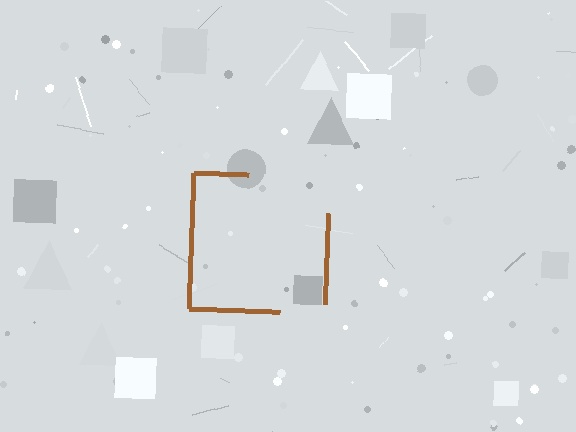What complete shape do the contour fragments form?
The contour fragments form a square.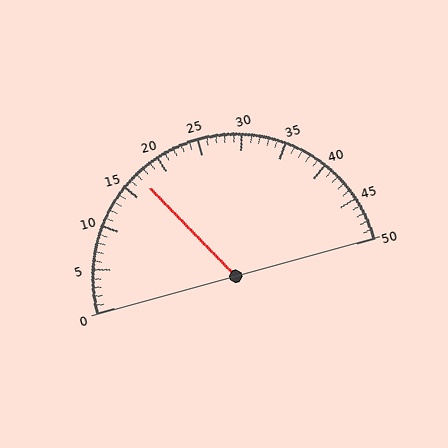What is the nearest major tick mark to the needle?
The nearest major tick mark is 15.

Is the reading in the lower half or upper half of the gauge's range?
The reading is in the lower half of the range (0 to 50).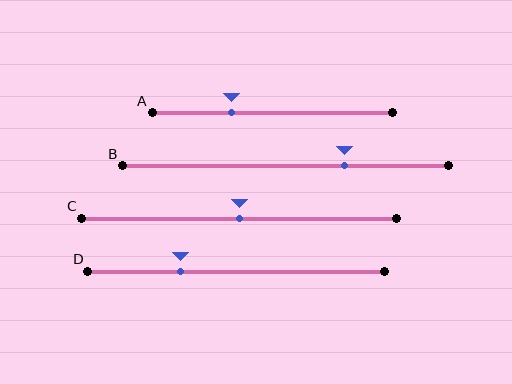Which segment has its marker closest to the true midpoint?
Segment C has its marker closest to the true midpoint.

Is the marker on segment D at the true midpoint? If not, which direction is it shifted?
No, the marker on segment D is shifted to the left by about 19% of the segment length.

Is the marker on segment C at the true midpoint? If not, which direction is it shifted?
Yes, the marker on segment C is at the true midpoint.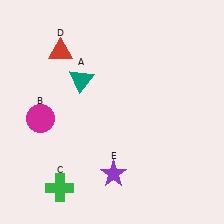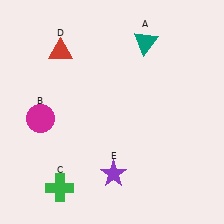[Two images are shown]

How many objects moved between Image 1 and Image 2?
1 object moved between the two images.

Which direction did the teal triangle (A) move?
The teal triangle (A) moved right.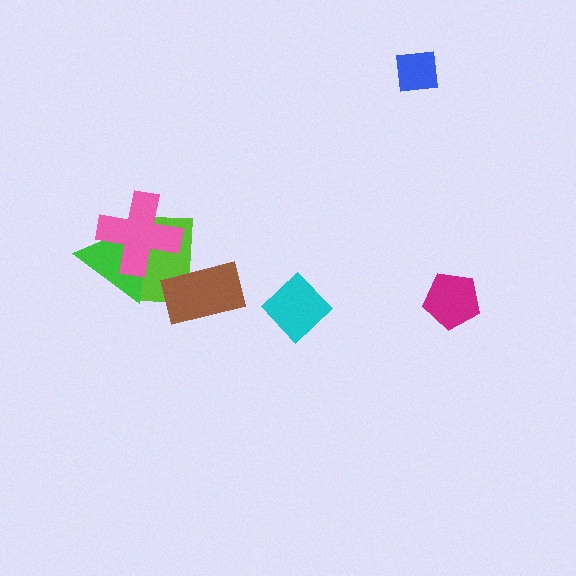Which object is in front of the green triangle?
The pink cross is in front of the green triangle.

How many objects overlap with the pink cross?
2 objects overlap with the pink cross.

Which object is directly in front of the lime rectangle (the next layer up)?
The green triangle is directly in front of the lime rectangle.